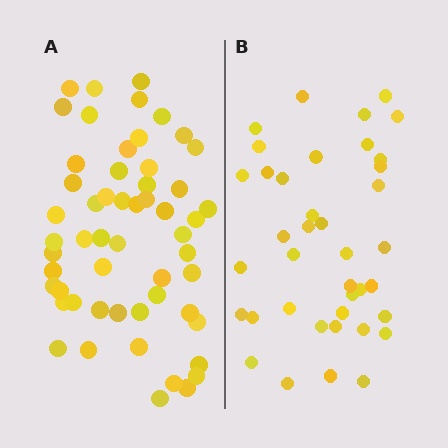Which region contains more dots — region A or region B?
Region A (the left region) has more dots.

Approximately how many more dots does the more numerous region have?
Region A has approximately 15 more dots than region B.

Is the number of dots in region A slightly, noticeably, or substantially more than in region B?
Region A has noticeably more, but not dramatically so. The ratio is roughly 1.4 to 1.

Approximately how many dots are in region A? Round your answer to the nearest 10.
About 60 dots. (The exact count is 55, which rounds to 60.)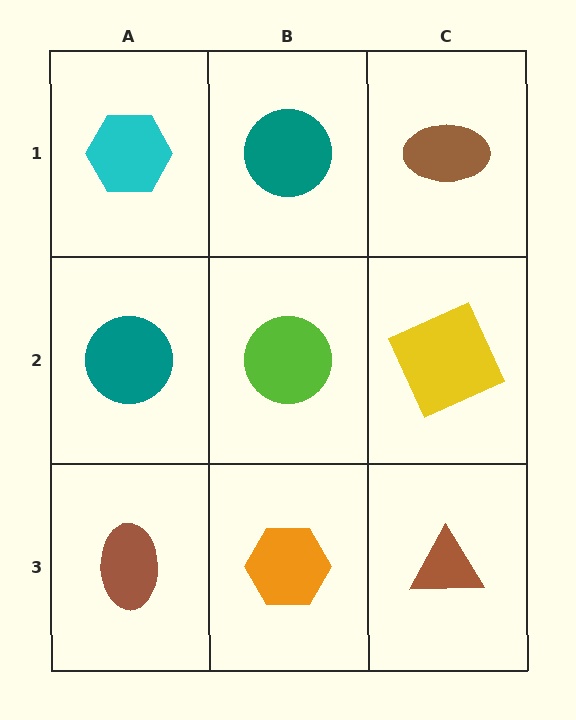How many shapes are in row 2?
3 shapes.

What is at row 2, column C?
A yellow square.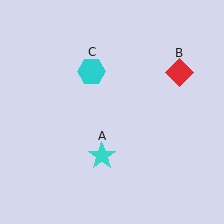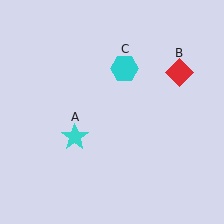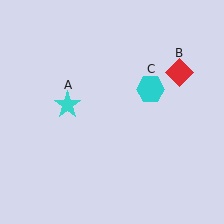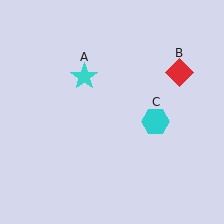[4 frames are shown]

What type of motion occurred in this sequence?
The cyan star (object A), cyan hexagon (object C) rotated clockwise around the center of the scene.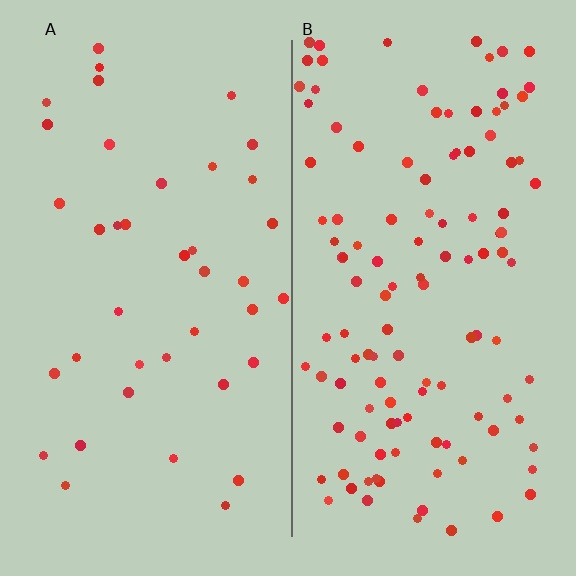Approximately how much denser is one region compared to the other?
Approximately 3.0× — region B over region A.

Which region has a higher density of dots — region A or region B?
B (the right).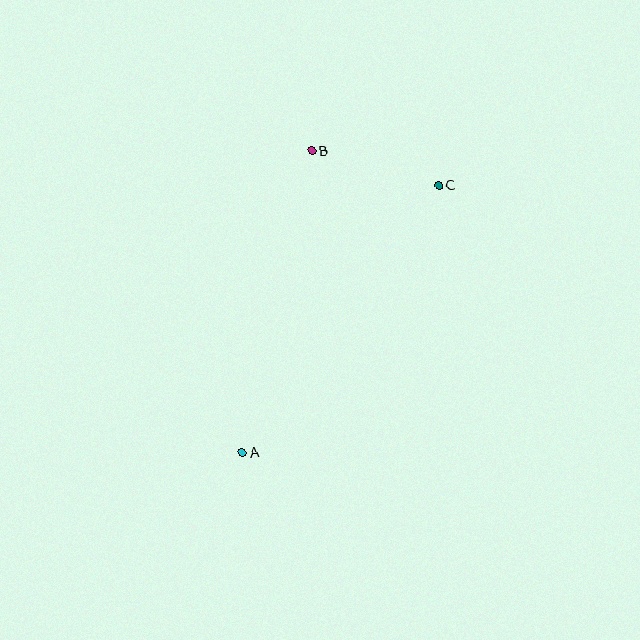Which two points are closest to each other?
Points B and C are closest to each other.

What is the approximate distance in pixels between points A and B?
The distance between A and B is approximately 310 pixels.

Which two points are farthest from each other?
Points A and C are farthest from each other.